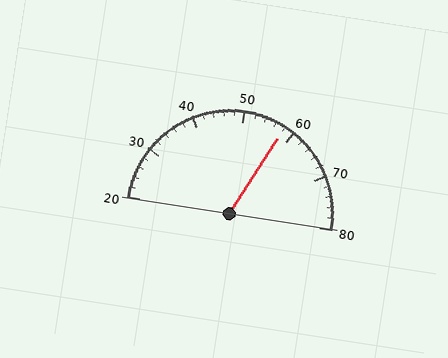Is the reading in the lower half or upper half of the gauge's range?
The reading is in the upper half of the range (20 to 80).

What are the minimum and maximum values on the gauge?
The gauge ranges from 20 to 80.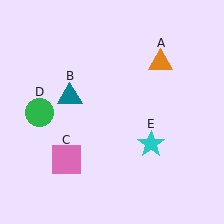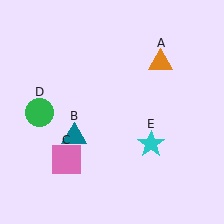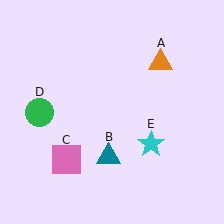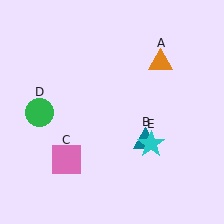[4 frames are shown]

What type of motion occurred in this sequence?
The teal triangle (object B) rotated counterclockwise around the center of the scene.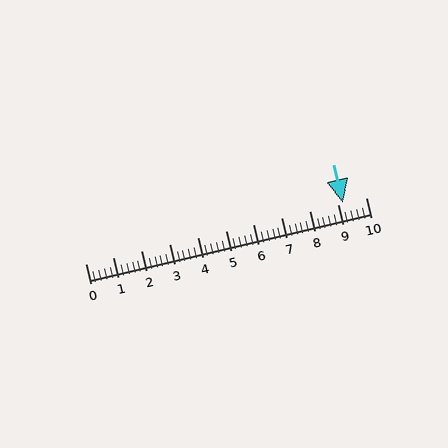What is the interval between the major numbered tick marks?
The major tick marks are spaced 1 units apart.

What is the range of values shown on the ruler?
The ruler shows values from 0 to 10.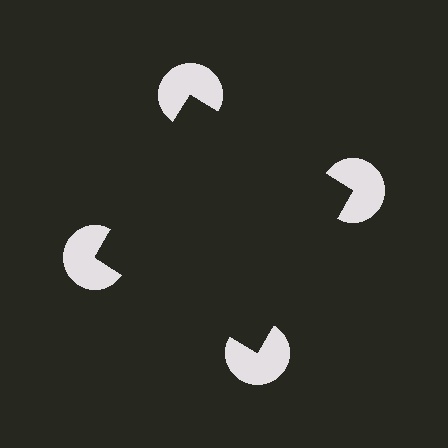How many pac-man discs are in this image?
There are 4 — one at each vertex of the illusory square.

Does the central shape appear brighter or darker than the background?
It typically appears slightly darker than the background, even though no actual brightness change is drawn.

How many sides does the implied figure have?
4 sides.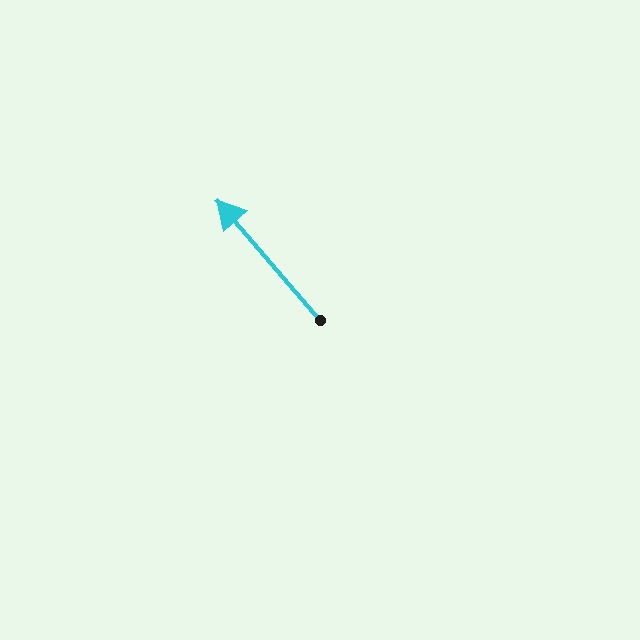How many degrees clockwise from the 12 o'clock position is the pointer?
Approximately 319 degrees.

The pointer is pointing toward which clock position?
Roughly 11 o'clock.